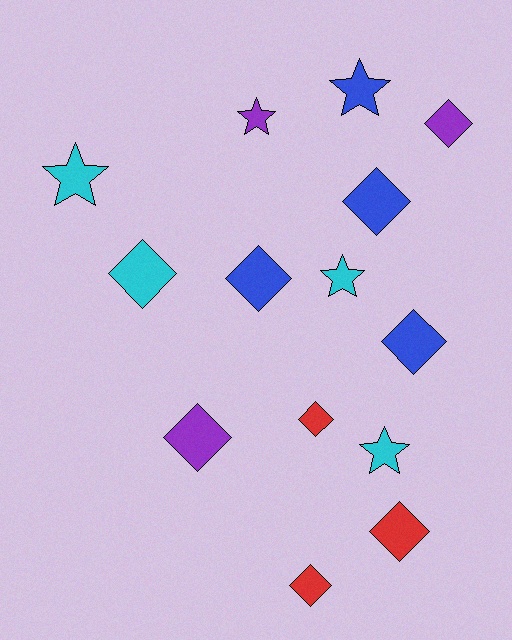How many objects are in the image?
There are 14 objects.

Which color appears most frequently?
Blue, with 4 objects.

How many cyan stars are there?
There are 3 cyan stars.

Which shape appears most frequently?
Diamond, with 9 objects.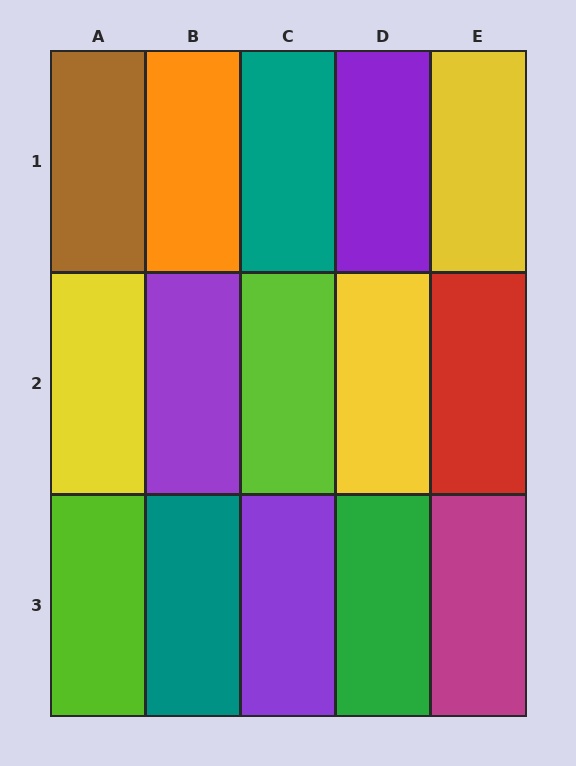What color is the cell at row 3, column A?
Lime.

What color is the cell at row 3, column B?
Teal.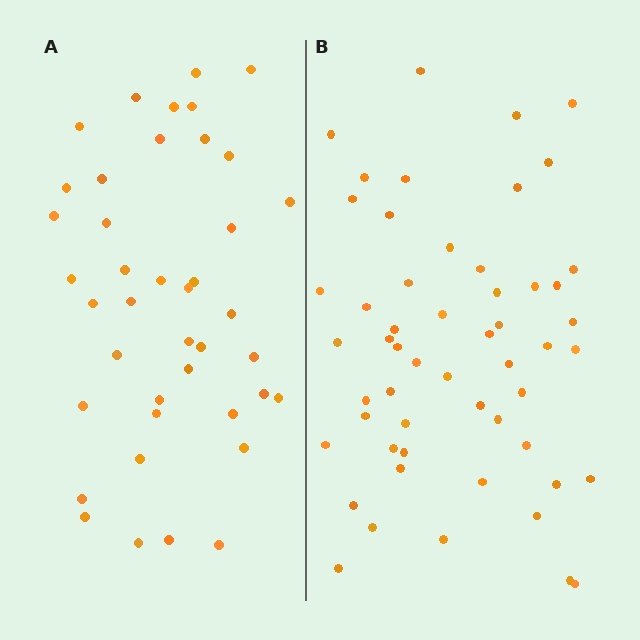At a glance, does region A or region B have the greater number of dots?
Region B (the right region) has more dots.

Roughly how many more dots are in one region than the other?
Region B has approximately 15 more dots than region A.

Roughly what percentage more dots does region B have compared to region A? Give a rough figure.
About 30% more.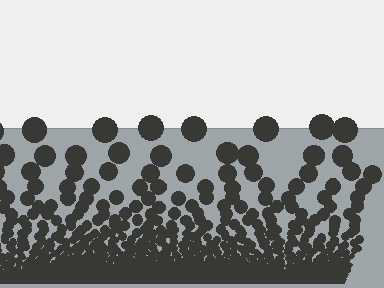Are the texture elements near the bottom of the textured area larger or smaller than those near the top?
Smaller. The gradient is inverted — elements near the bottom are smaller and denser.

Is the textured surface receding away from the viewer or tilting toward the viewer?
The surface appears to tilt toward the viewer. Texture elements get larger and sparser toward the top.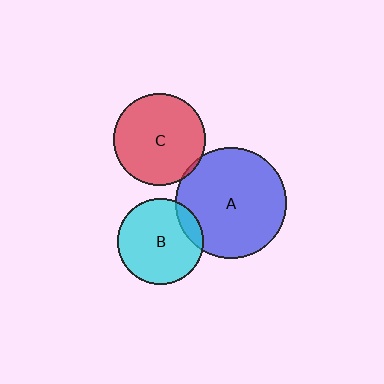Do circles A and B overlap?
Yes.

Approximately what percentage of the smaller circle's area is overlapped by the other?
Approximately 10%.